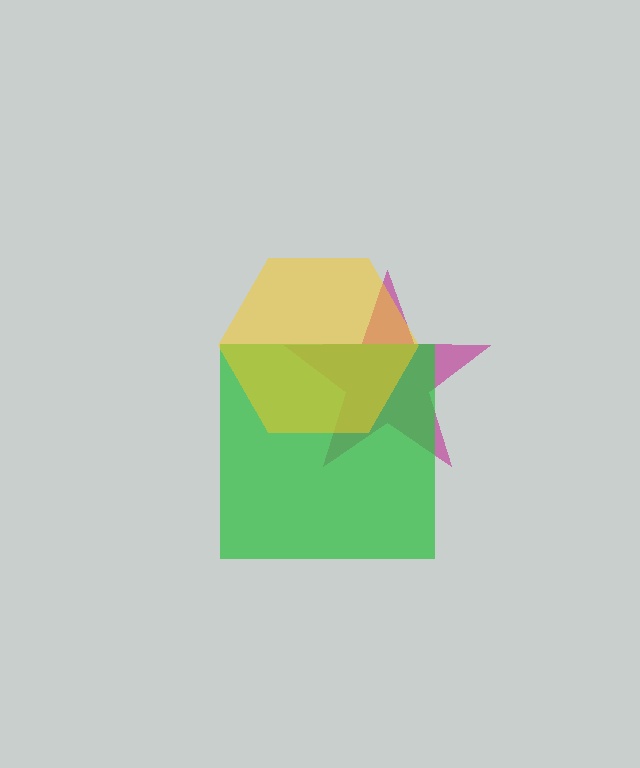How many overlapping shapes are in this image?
There are 3 overlapping shapes in the image.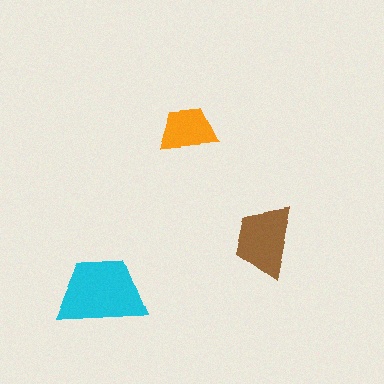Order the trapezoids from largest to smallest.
the cyan one, the brown one, the orange one.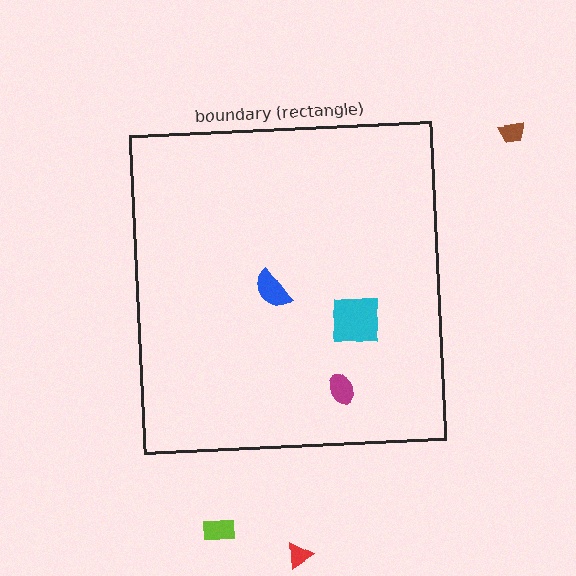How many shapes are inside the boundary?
3 inside, 3 outside.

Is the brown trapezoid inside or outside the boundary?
Outside.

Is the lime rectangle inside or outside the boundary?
Outside.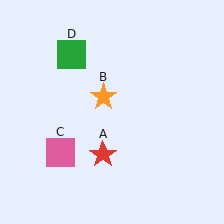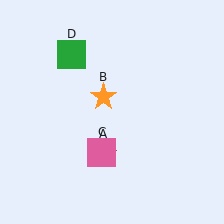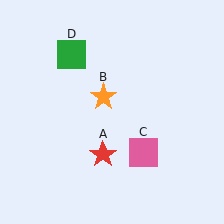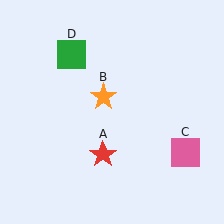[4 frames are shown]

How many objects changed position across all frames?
1 object changed position: pink square (object C).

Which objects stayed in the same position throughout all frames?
Red star (object A) and orange star (object B) and green square (object D) remained stationary.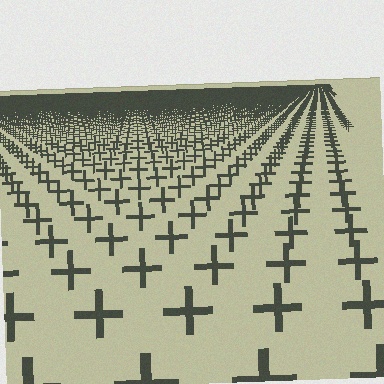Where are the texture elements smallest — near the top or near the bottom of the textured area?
Near the top.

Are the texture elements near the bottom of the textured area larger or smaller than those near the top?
Larger. Near the bottom, elements are closer to the viewer and appear at a bigger on-screen size.